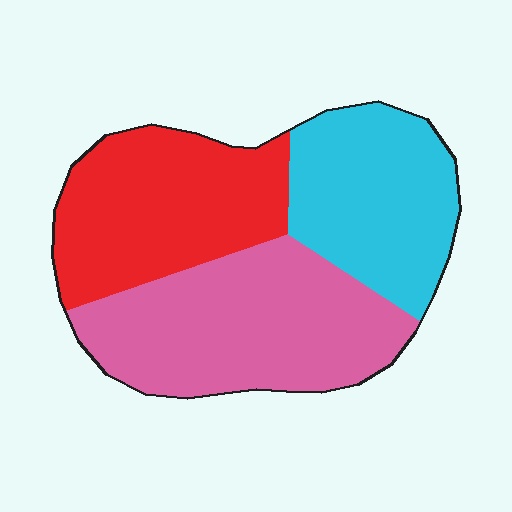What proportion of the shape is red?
Red covers about 30% of the shape.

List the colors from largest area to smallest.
From largest to smallest: pink, red, cyan.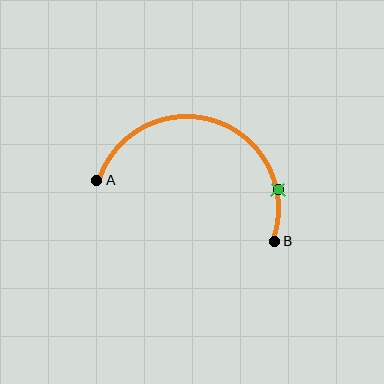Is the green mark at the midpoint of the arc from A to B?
No. The green mark lies on the arc but is closer to endpoint B. The arc midpoint would be at the point on the curve equidistant along the arc from both A and B.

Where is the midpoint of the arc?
The arc midpoint is the point on the curve farthest from the straight line joining A and B. It sits above that line.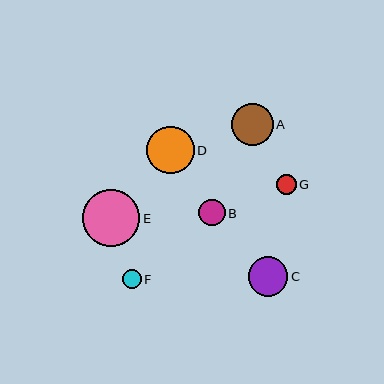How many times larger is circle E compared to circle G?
Circle E is approximately 2.8 times the size of circle G.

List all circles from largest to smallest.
From largest to smallest: E, D, A, C, B, G, F.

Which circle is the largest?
Circle E is the largest with a size of approximately 57 pixels.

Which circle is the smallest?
Circle F is the smallest with a size of approximately 19 pixels.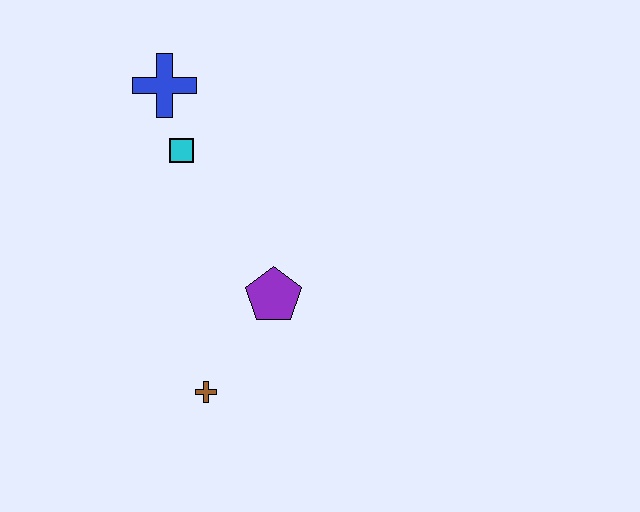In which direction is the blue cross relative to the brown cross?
The blue cross is above the brown cross.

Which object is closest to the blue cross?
The cyan square is closest to the blue cross.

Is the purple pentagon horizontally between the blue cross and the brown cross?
No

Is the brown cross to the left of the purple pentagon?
Yes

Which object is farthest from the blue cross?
The brown cross is farthest from the blue cross.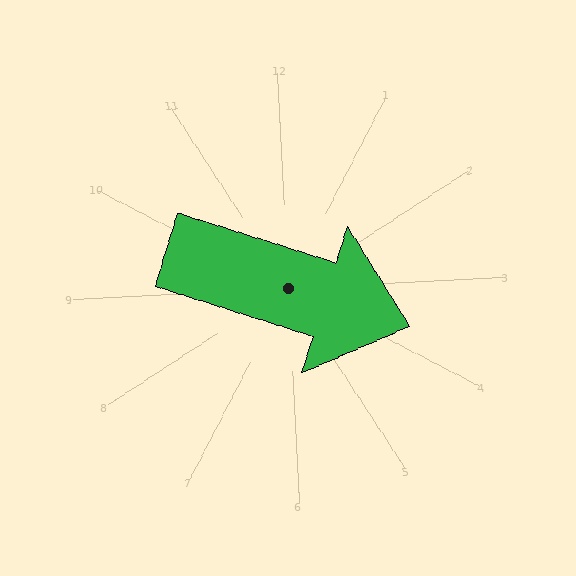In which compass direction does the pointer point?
East.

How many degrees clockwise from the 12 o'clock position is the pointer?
Approximately 110 degrees.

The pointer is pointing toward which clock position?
Roughly 4 o'clock.